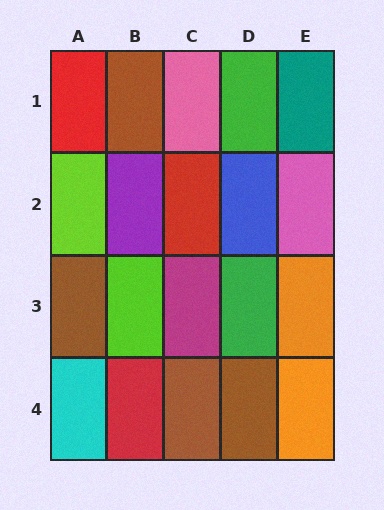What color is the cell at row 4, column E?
Orange.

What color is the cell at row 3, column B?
Lime.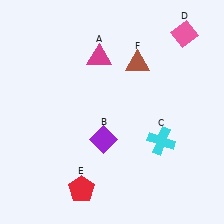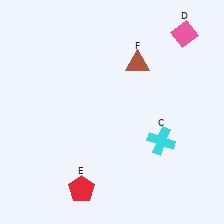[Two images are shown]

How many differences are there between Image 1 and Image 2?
There are 2 differences between the two images.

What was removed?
The purple diamond (B), the magenta triangle (A) were removed in Image 2.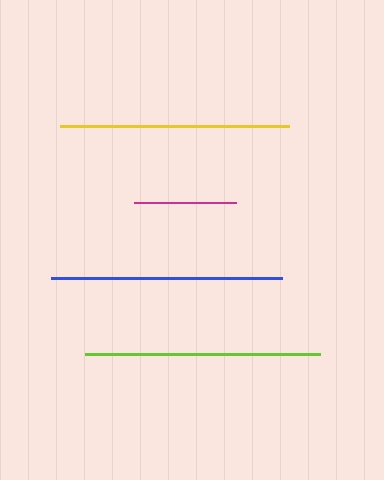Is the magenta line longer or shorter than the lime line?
The lime line is longer than the magenta line.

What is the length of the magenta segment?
The magenta segment is approximately 103 pixels long.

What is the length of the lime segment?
The lime segment is approximately 235 pixels long.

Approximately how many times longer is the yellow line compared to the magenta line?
The yellow line is approximately 2.2 times the length of the magenta line.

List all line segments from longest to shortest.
From longest to shortest: lime, blue, yellow, magenta.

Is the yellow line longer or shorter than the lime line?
The lime line is longer than the yellow line.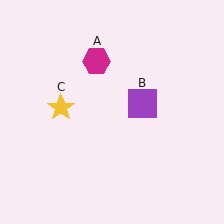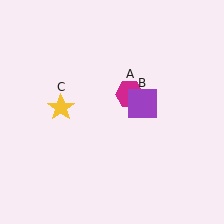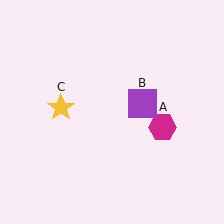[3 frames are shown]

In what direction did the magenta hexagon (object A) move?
The magenta hexagon (object A) moved down and to the right.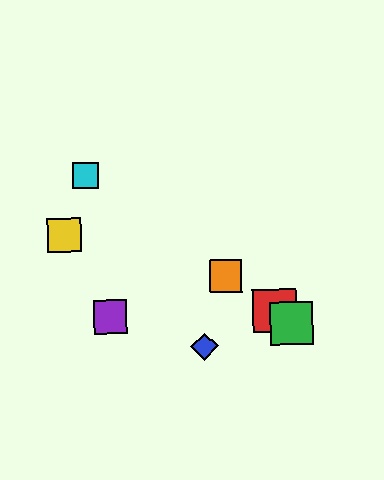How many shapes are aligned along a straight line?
4 shapes (the red square, the green square, the orange square, the cyan square) are aligned along a straight line.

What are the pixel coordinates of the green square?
The green square is at (291, 323).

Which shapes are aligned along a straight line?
The red square, the green square, the orange square, the cyan square are aligned along a straight line.